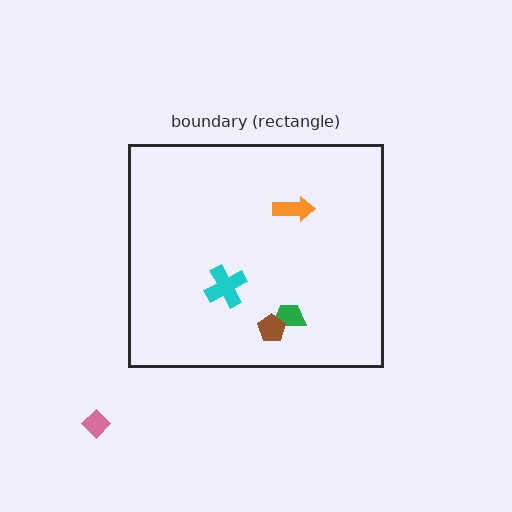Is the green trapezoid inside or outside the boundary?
Inside.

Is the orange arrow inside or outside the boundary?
Inside.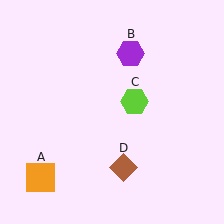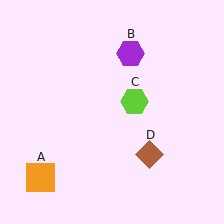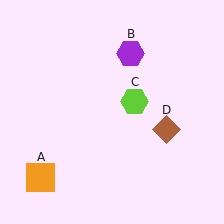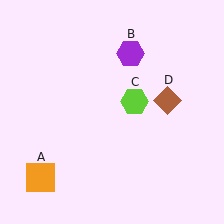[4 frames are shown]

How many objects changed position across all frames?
1 object changed position: brown diamond (object D).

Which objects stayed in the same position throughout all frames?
Orange square (object A) and purple hexagon (object B) and lime hexagon (object C) remained stationary.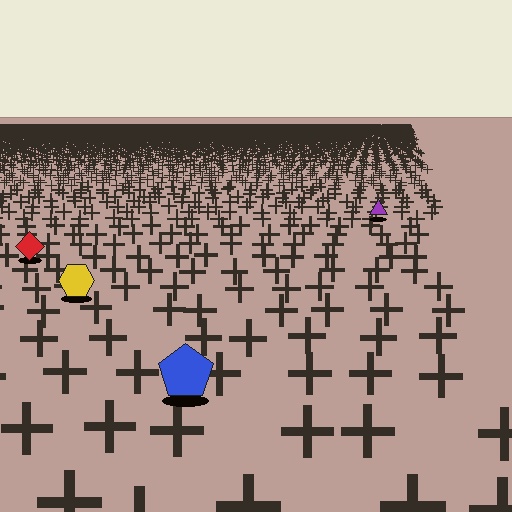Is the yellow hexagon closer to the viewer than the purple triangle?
Yes. The yellow hexagon is closer — you can tell from the texture gradient: the ground texture is coarser near it.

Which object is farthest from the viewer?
The purple triangle is farthest from the viewer. It appears smaller and the ground texture around it is denser.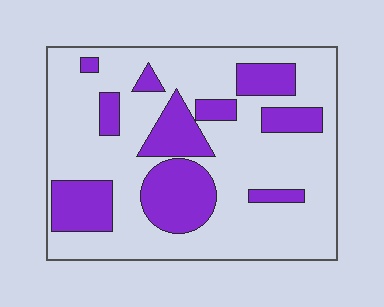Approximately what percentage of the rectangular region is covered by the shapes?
Approximately 30%.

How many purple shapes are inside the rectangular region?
10.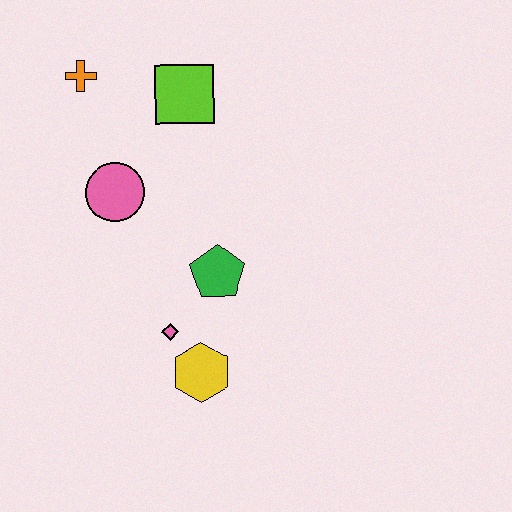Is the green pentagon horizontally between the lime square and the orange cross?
No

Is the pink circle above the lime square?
No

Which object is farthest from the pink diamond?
The orange cross is farthest from the pink diamond.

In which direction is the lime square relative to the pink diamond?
The lime square is above the pink diamond.